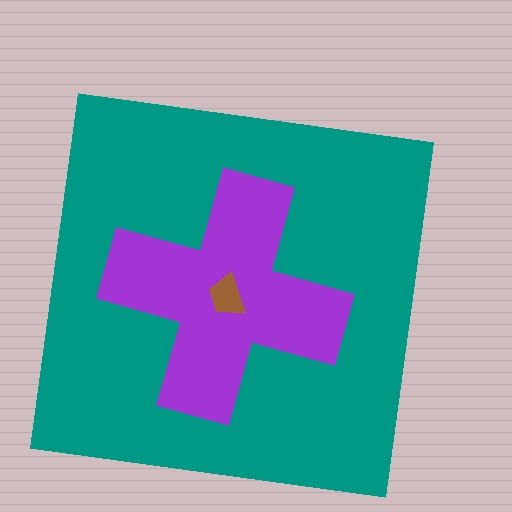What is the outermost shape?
The teal square.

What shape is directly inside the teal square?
The purple cross.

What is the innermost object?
The brown trapezoid.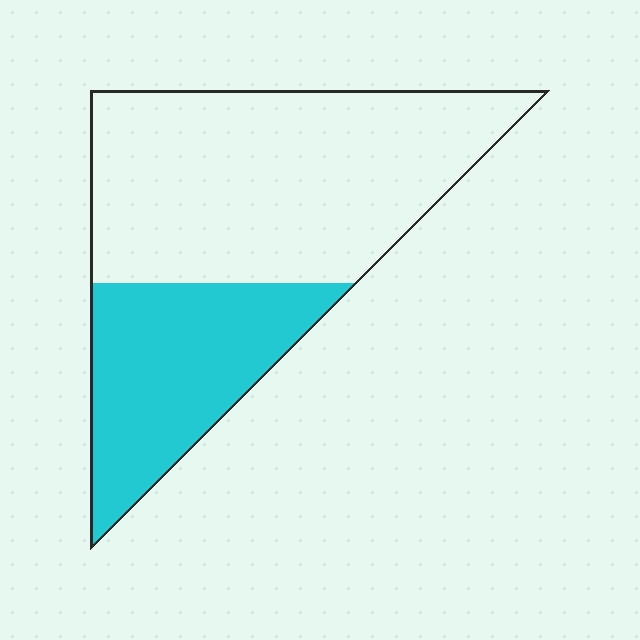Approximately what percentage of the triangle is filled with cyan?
Approximately 35%.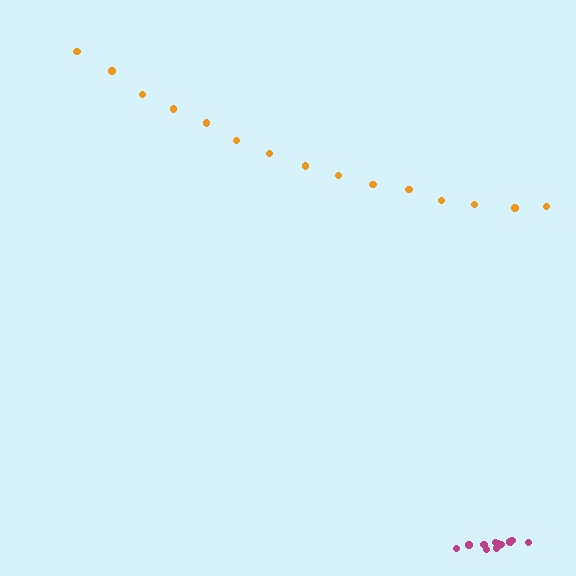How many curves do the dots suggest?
There are 2 distinct paths.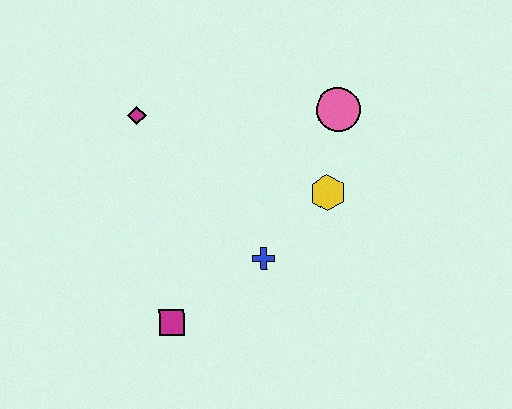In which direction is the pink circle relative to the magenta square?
The pink circle is above the magenta square.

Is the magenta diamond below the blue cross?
No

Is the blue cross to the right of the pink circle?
No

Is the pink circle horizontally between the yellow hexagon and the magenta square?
No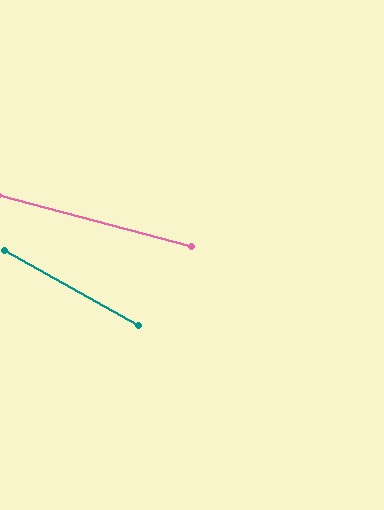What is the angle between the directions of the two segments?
Approximately 14 degrees.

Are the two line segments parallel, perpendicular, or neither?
Neither parallel nor perpendicular — they differ by about 14°.